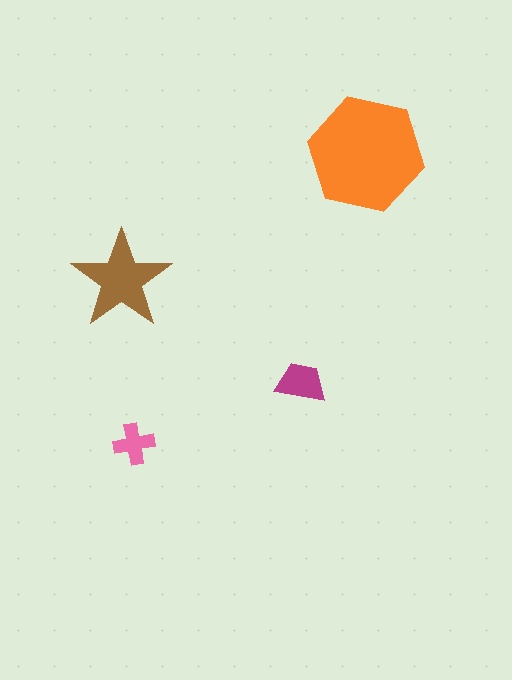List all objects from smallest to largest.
The pink cross, the magenta trapezoid, the brown star, the orange hexagon.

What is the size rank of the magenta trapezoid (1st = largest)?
3rd.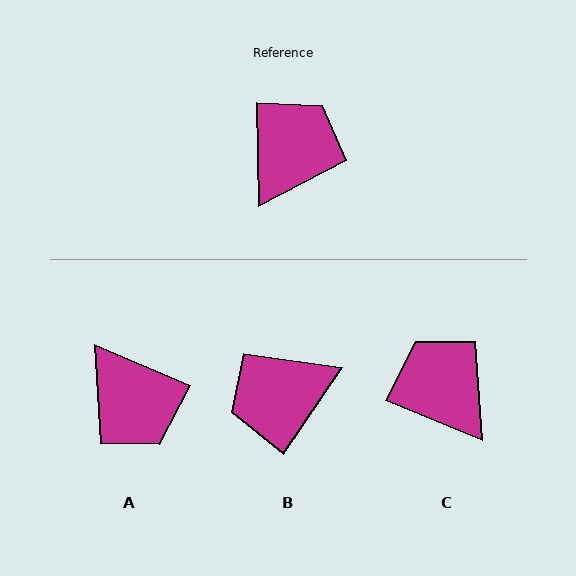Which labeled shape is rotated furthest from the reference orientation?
B, about 144 degrees away.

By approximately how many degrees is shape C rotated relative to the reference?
Approximately 66 degrees counter-clockwise.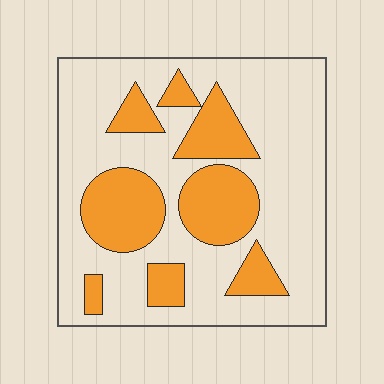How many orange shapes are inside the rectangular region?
8.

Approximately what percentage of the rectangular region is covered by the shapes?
Approximately 30%.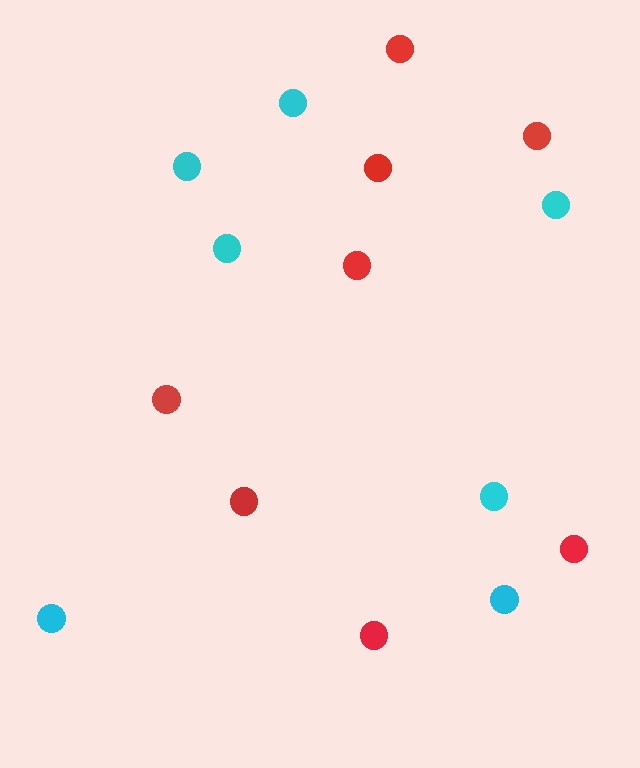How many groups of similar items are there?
There are 2 groups: one group of red circles (8) and one group of cyan circles (7).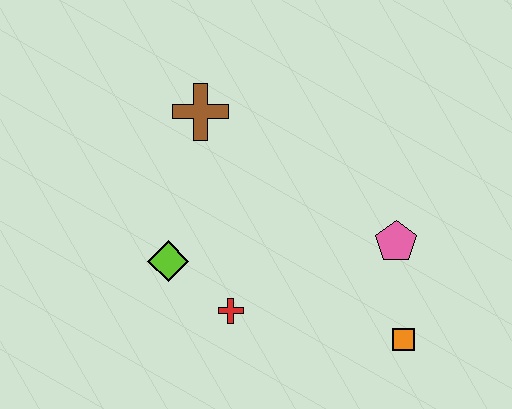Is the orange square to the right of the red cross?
Yes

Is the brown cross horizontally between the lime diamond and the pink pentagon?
Yes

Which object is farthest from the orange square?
The brown cross is farthest from the orange square.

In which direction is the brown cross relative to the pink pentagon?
The brown cross is to the left of the pink pentagon.